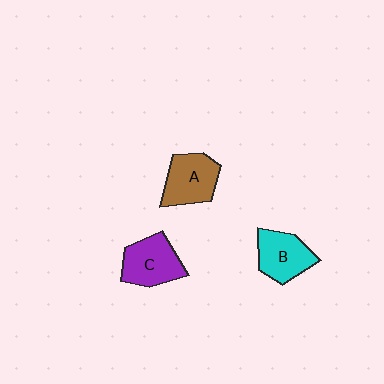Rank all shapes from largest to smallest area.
From largest to smallest: C (purple), A (brown), B (cyan).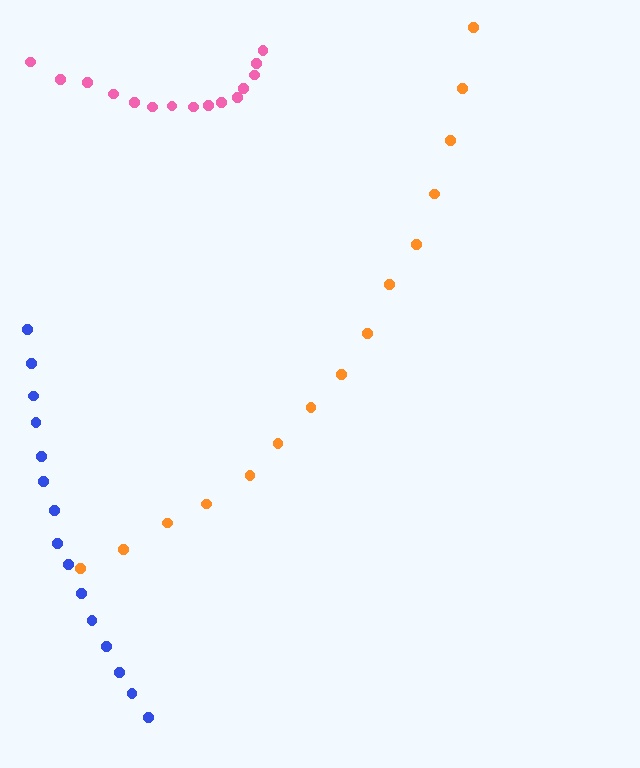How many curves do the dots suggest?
There are 3 distinct paths.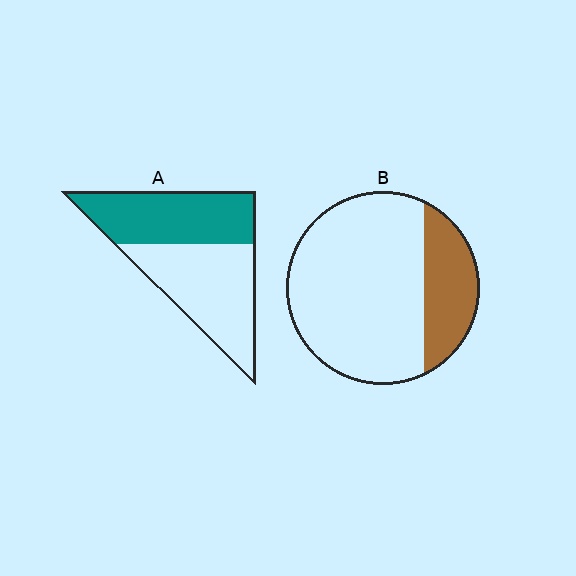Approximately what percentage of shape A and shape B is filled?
A is approximately 45% and B is approximately 25%.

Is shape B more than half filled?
No.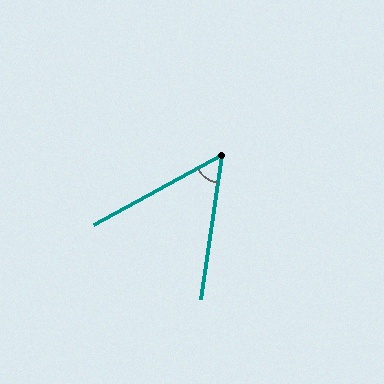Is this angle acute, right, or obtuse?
It is acute.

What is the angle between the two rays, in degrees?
Approximately 53 degrees.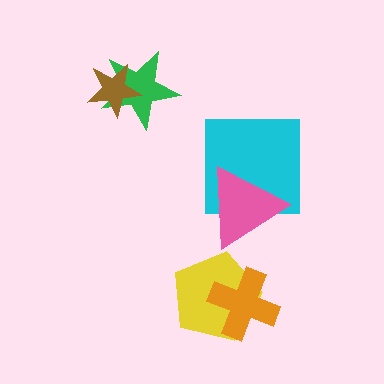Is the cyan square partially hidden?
Yes, it is partially covered by another shape.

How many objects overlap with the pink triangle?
1 object overlaps with the pink triangle.